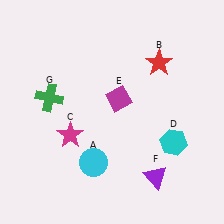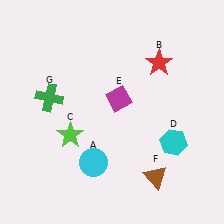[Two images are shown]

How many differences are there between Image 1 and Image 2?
There are 2 differences between the two images.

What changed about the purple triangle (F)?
In Image 1, F is purple. In Image 2, it changed to brown.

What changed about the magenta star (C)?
In Image 1, C is magenta. In Image 2, it changed to lime.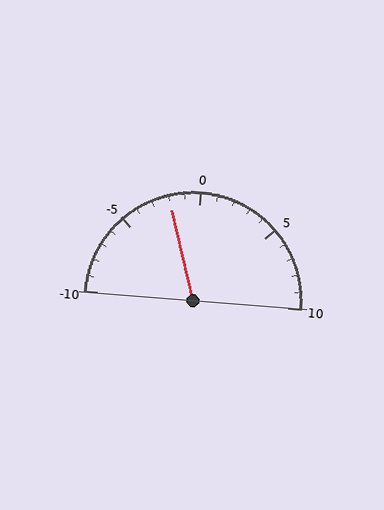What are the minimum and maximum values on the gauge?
The gauge ranges from -10 to 10.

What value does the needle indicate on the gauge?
The needle indicates approximately -2.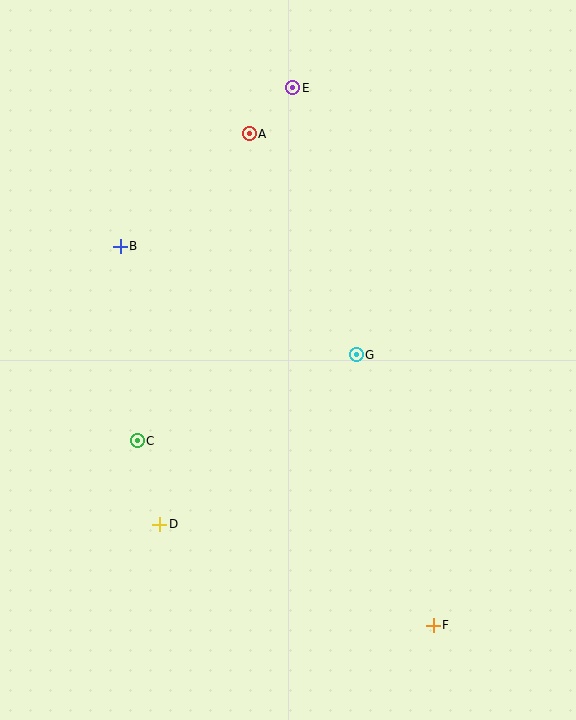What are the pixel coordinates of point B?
Point B is at (120, 246).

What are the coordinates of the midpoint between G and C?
The midpoint between G and C is at (247, 398).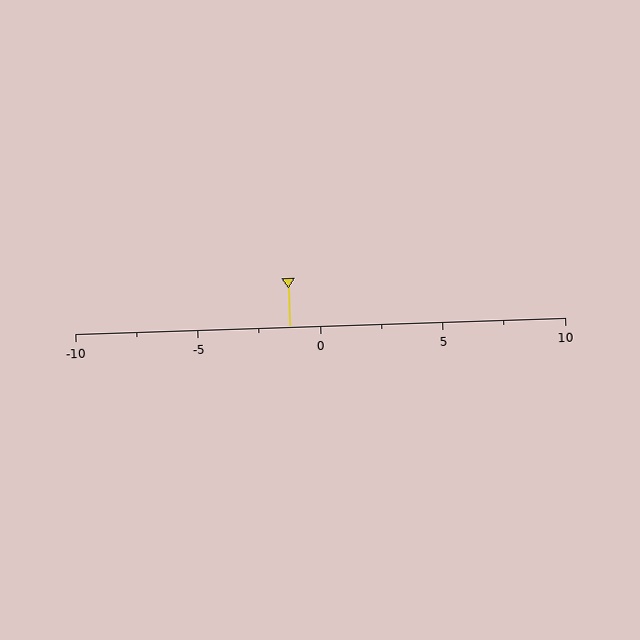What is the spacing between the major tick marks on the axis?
The major ticks are spaced 5 apart.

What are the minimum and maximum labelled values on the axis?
The axis runs from -10 to 10.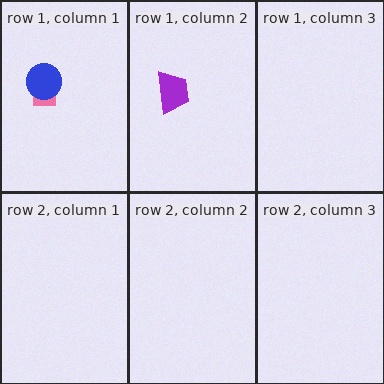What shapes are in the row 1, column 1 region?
The pink square, the blue circle.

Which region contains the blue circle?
The row 1, column 1 region.